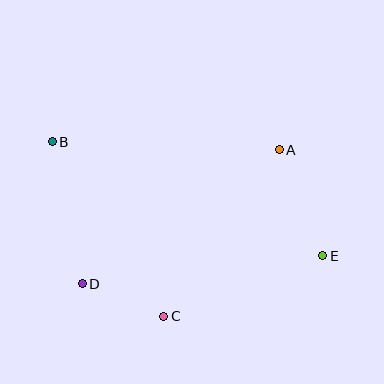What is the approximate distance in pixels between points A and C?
The distance between A and C is approximately 202 pixels.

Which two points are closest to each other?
Points C and D are closest to each other.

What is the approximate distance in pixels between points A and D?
The distance between A and D is approximately 238 pixels.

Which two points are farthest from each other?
Points B and E are farthest from each other.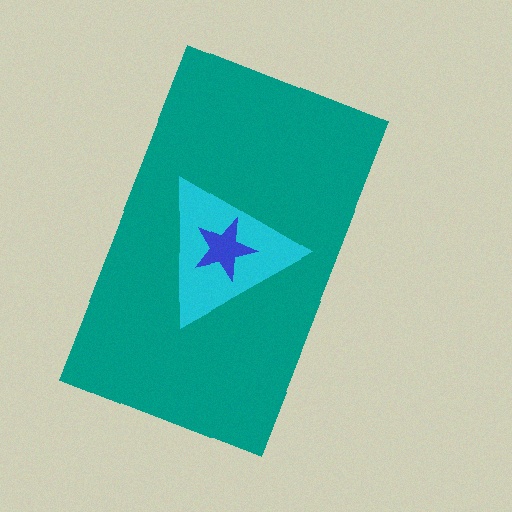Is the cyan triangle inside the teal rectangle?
Yes.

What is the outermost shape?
The teal rectangle.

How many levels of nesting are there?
3.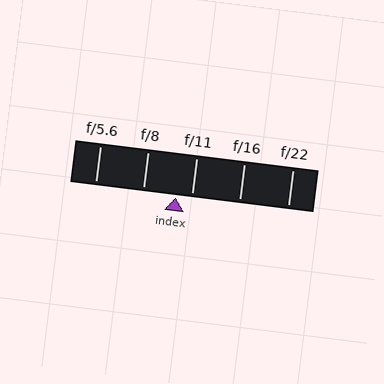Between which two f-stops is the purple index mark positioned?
The index mark is between f/8 and f/11.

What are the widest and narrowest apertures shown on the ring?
The widest aperture shown is f/5.6 and the narrowest is f/22.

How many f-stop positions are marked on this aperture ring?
There are 5 f-stop positions marked.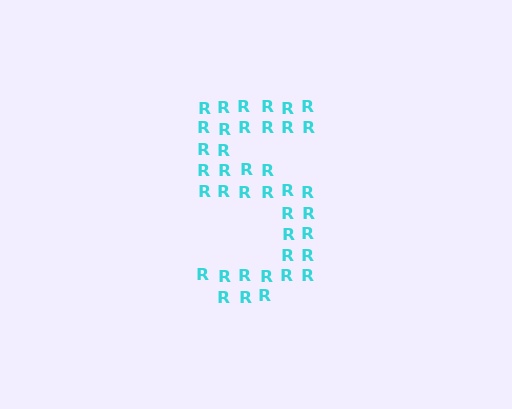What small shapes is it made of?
It is made of small letter R's.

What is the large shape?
The large shape is the digit 5.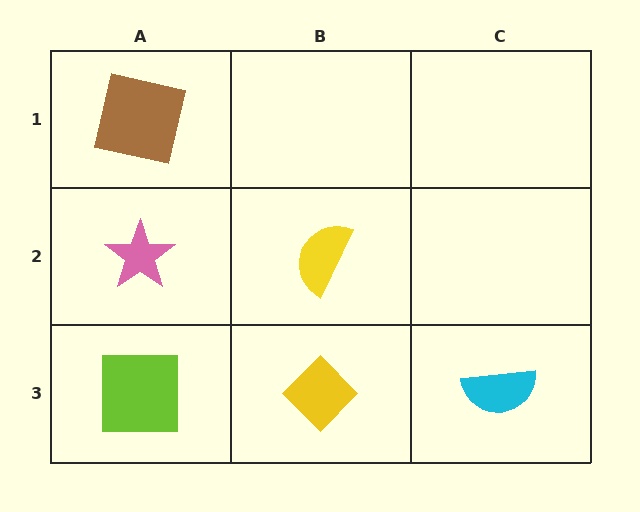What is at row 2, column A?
A pink star.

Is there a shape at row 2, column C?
No, that cell is empty.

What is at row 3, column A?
A lime square.